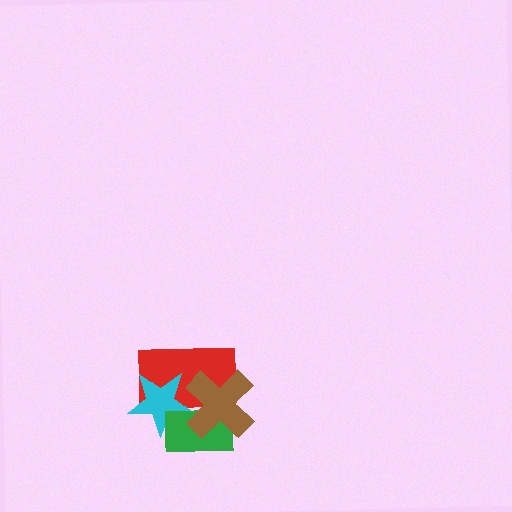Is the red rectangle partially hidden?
Yes, it is partially covered by another shape.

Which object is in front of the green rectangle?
The brown cross is in front of the green rectangle.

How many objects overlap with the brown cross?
3 objects overlap with the brown cross.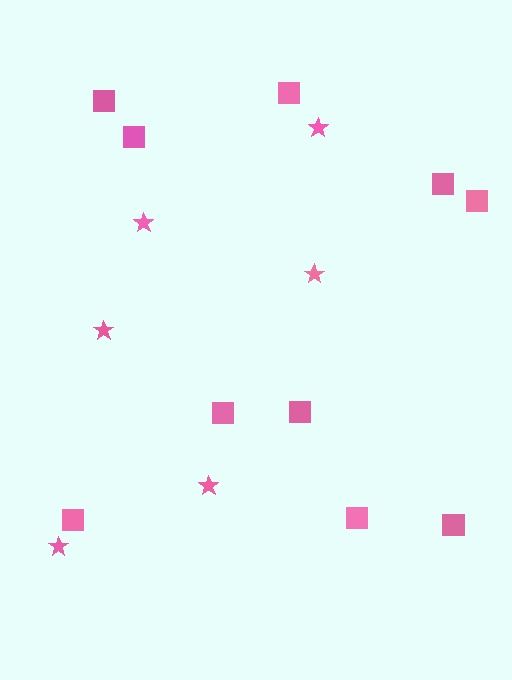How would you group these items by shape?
There are 2 groups: one group of stars (6) and one group of squares (10).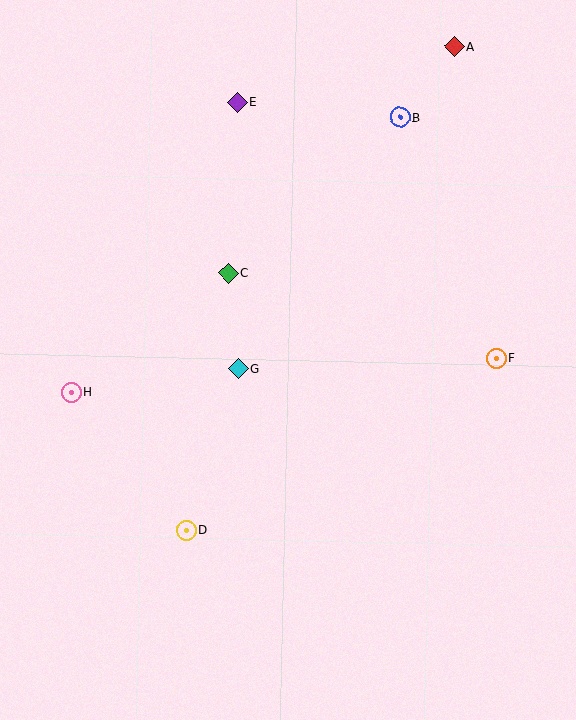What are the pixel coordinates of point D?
Point D is at (186, 530).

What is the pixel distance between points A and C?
The distance between A and C is 320 pixels.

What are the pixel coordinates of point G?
Point G is at (238, 369).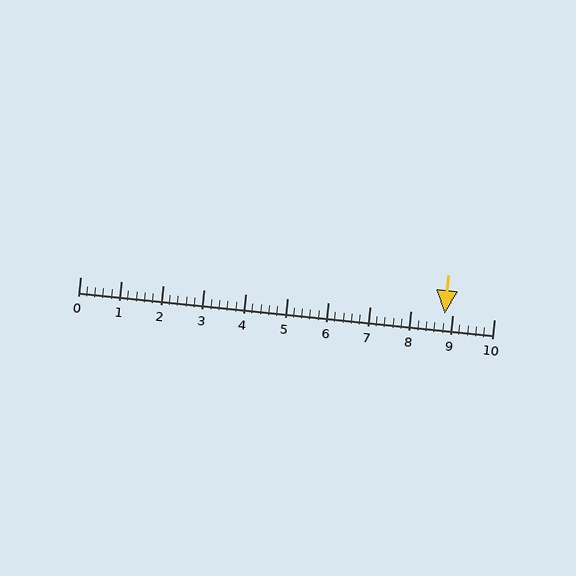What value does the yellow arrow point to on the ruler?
The yellow arrow points to approximately 8.8.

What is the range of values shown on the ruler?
The ruler shows values from 0 to 10.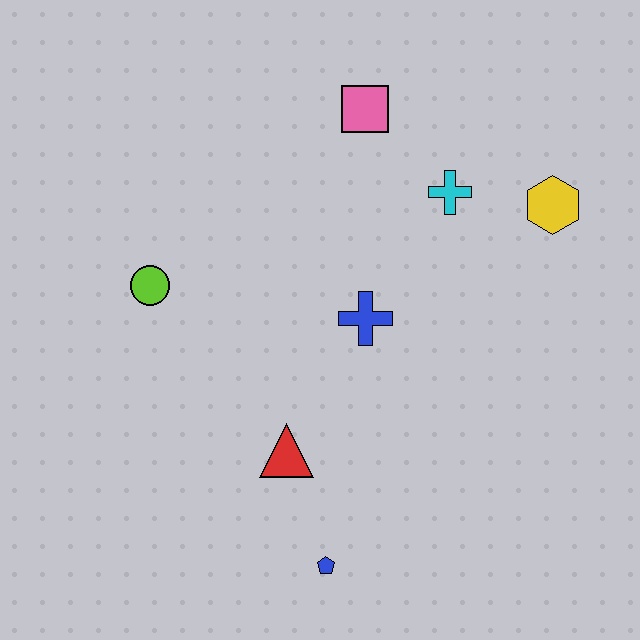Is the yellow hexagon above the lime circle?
Yes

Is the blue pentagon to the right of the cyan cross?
No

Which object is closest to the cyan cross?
The yellow hexagon is closest to the cyan cross.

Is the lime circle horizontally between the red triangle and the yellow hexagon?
No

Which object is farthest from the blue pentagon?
The pink square is farthest from the blue pentagon.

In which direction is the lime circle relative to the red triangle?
The lime circle is above the red triangle.